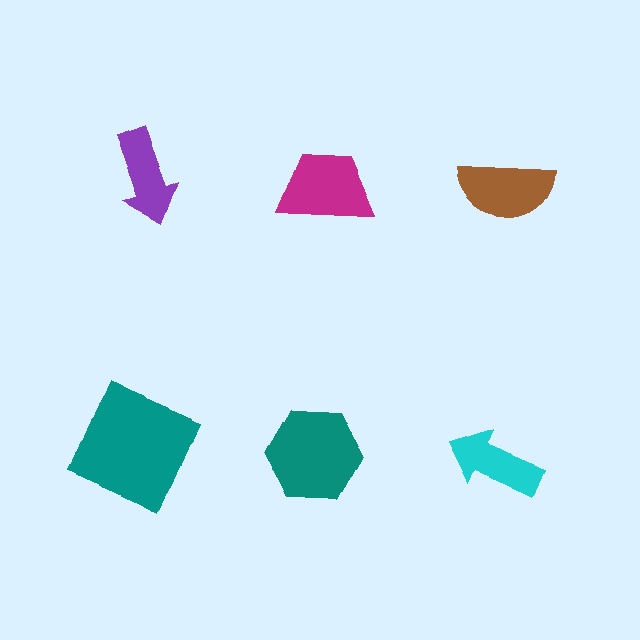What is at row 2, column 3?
A cyan arrow.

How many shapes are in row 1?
3 shapes.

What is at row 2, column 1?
A teal square.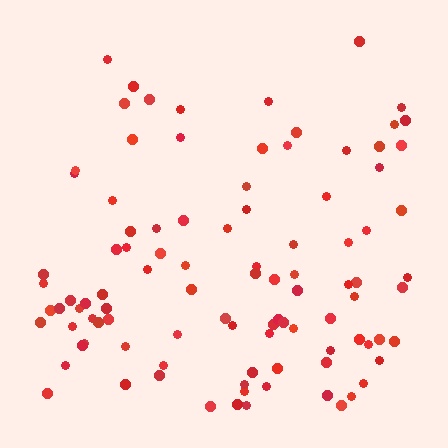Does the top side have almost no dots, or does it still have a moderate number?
Still a moderate number, just noticeably fewer than the bottom.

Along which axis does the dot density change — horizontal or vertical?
Vertical.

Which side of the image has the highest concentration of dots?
The bottom.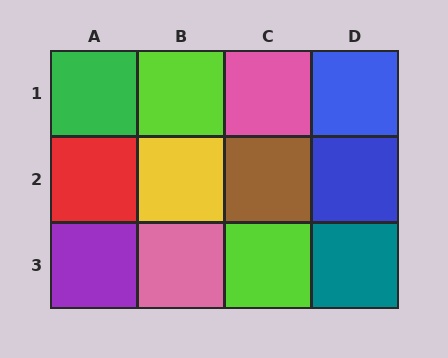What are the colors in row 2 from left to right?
Red, yellow, brown, blue.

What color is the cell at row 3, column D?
Teal.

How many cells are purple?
1 cell is purple.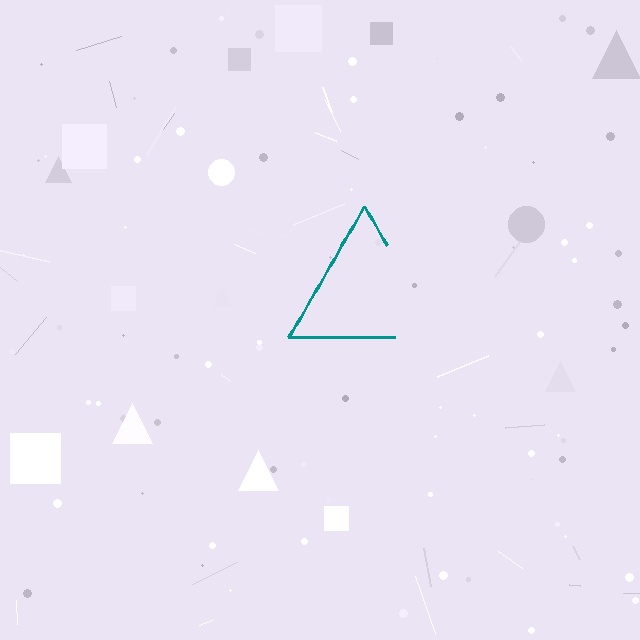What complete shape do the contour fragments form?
The contour fragments form a triangle.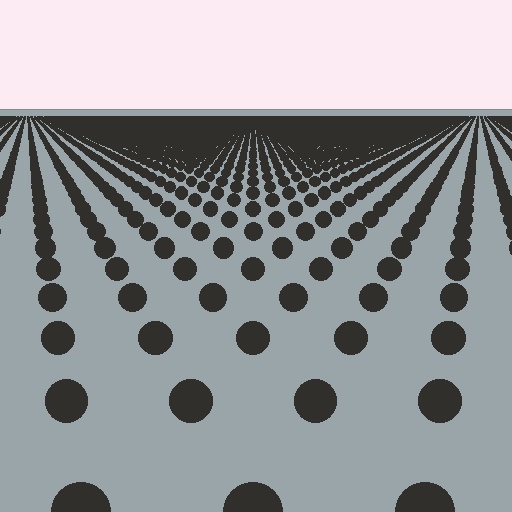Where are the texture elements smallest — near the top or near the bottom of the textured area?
Near the top.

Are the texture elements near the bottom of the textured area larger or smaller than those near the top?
Larger. Near the bottom, elements are closer to the viewer and appear at a bigger on-screen size.